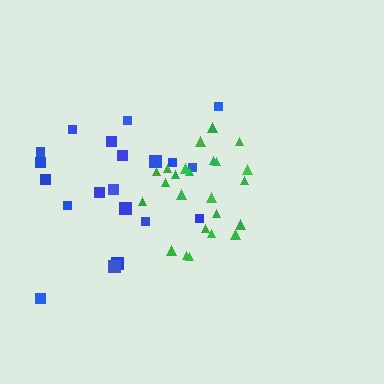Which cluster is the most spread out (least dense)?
Blue.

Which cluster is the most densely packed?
Green.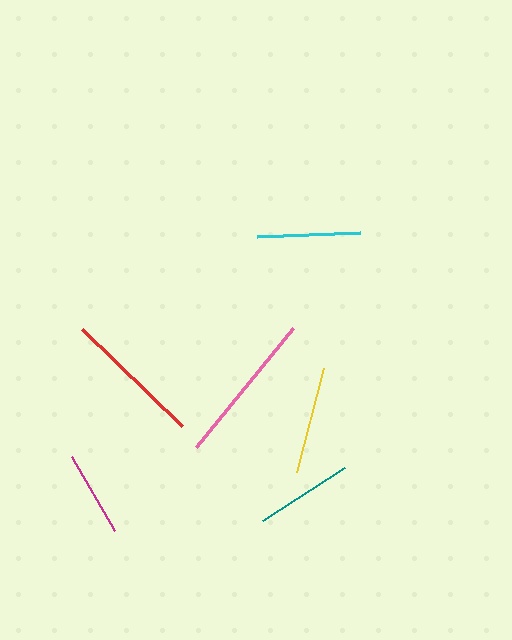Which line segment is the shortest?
The magenta line is the shortest at approximately 86 pixels.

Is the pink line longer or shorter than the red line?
The pink line is longer than the red line.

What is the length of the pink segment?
The pink segment is approximately 153 pixels long.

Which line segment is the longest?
The pink line is the longest at approximately 153 pixels.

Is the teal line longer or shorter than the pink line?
The pink line is longer than the teal line.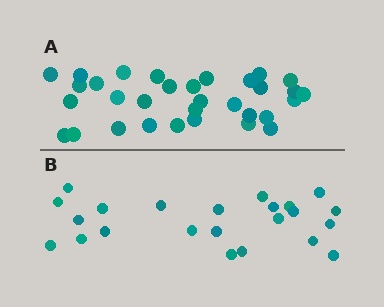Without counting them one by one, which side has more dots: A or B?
Region A (the top region) has more dots.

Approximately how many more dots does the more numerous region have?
Region A has roughly 8 or so more dots than region B.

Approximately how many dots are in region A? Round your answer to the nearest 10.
About 30 dots. (The exact count is 32, which rounds to 30.)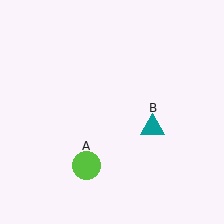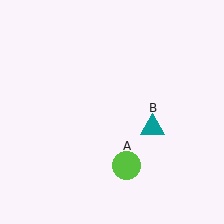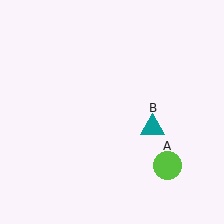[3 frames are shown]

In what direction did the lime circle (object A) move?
The lime circle (object A) moved right.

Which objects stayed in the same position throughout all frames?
Teal triangle (object B) remained stationary.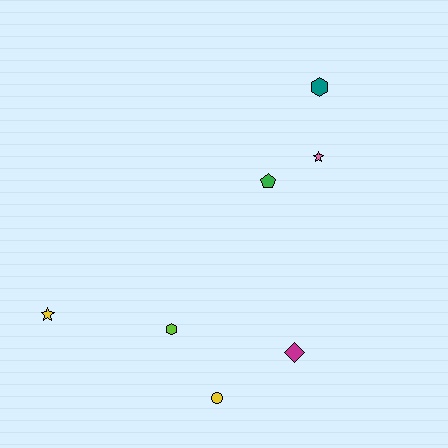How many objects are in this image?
There are 7 objects.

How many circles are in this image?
There is 1 circle.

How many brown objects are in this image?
There are no brown objects.